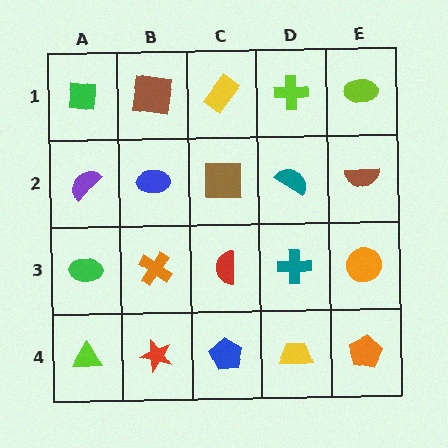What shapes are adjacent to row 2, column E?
A lime ellipse (row 1, column E), an orange circle (row 3, column E), a teal semicircle (row 2, column D).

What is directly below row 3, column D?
A yellow trapezoid.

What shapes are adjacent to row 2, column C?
A yellow rectangle (row 1, column C), a red semicircle (row 3, column C), a blue ellipse (row 2, column B), a teal semicircle (row 2, column D).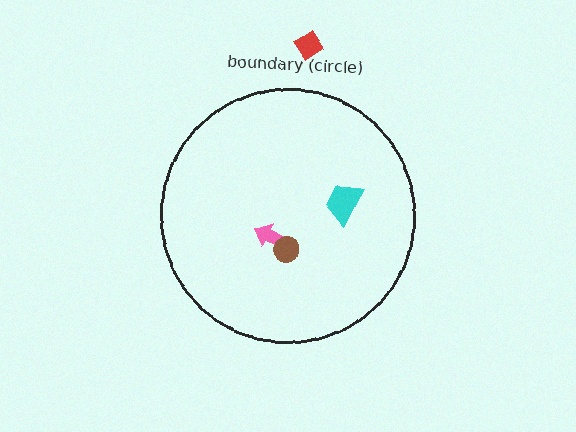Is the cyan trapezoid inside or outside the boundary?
Inside.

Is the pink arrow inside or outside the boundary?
Inside.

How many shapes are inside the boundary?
3 inside, 1 outside.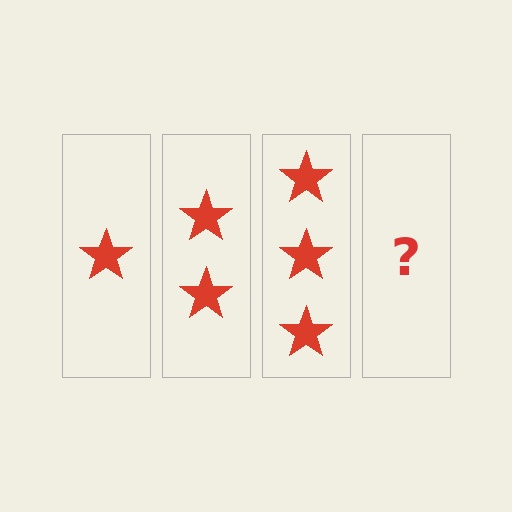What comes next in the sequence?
The next element should be 4 stars.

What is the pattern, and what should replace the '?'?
The pattern is that each step adds one more star. The '?' should be 4 stars.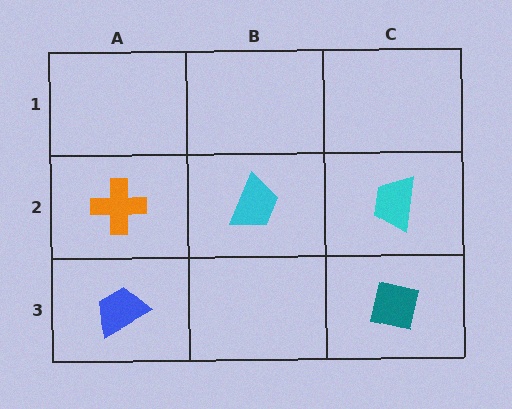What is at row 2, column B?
A cyan trapezoid.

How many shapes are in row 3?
2 shapes.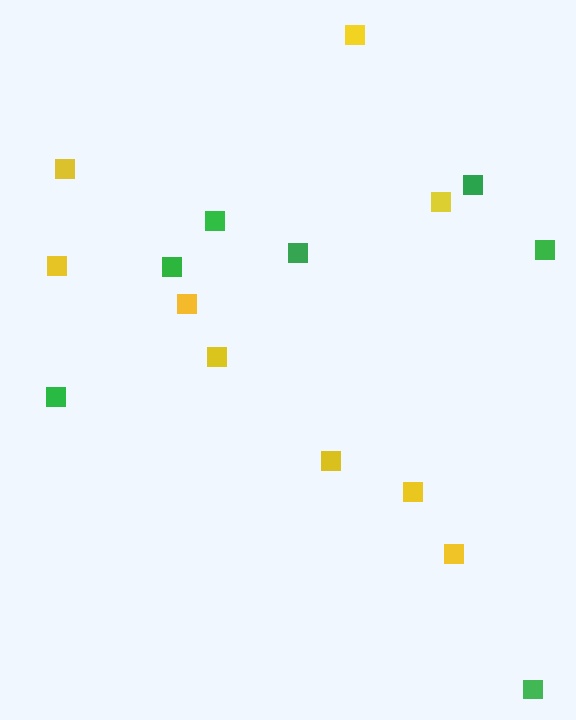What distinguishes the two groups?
There are 2 groups: one group of green squares (7) and one group of yellow squares (9).